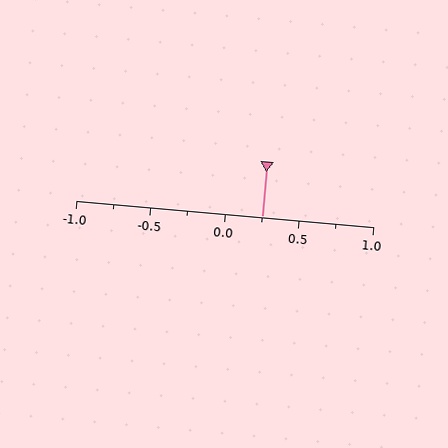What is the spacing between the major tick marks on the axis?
The major ticks are spaced 0.5 apart.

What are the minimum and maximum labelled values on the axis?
The axis runs from -1.0 to 1.0.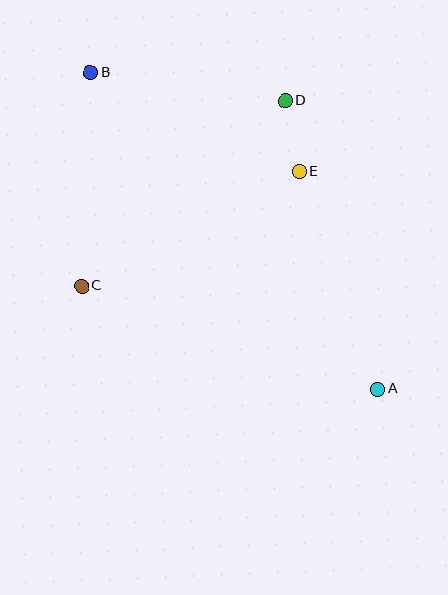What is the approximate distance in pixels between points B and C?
The distance between B and C is approximately 214 pixels.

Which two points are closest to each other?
Points D and E are closest to each other.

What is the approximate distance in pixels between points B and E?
The distance between B and E is approximately 231 pixels.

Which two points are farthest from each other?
Points A and B are farthest from each other.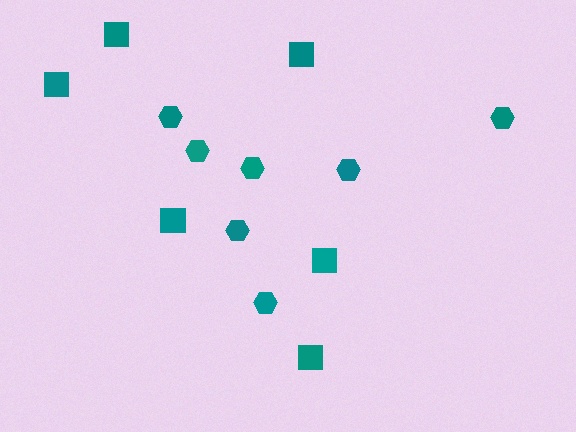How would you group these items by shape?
There are 2 groups: one group of hexagons (7) and one group of squares (6).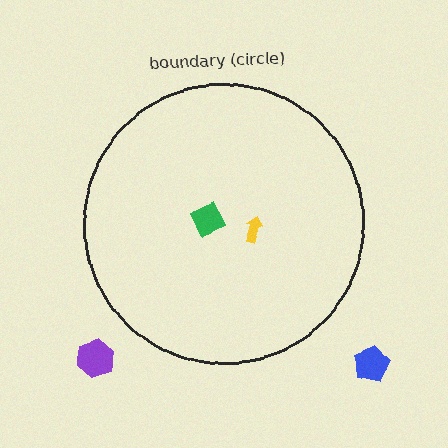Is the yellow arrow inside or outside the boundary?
Inside.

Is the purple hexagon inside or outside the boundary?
Outside.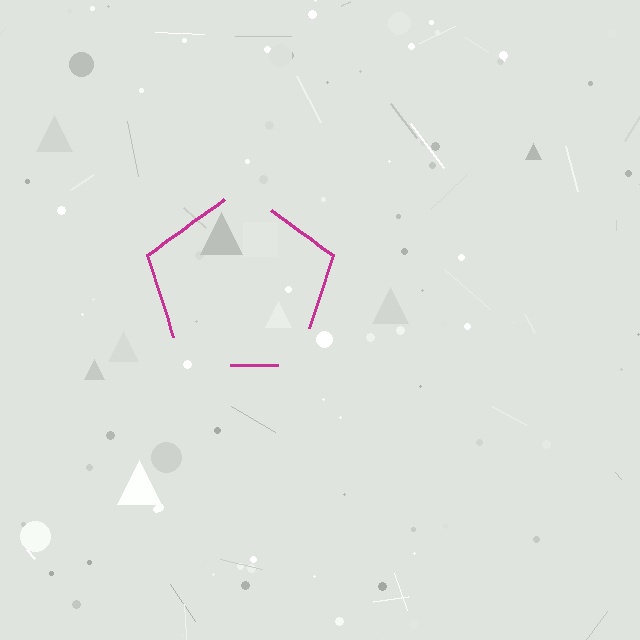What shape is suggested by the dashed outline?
The dashed outline suggests a pentagon.